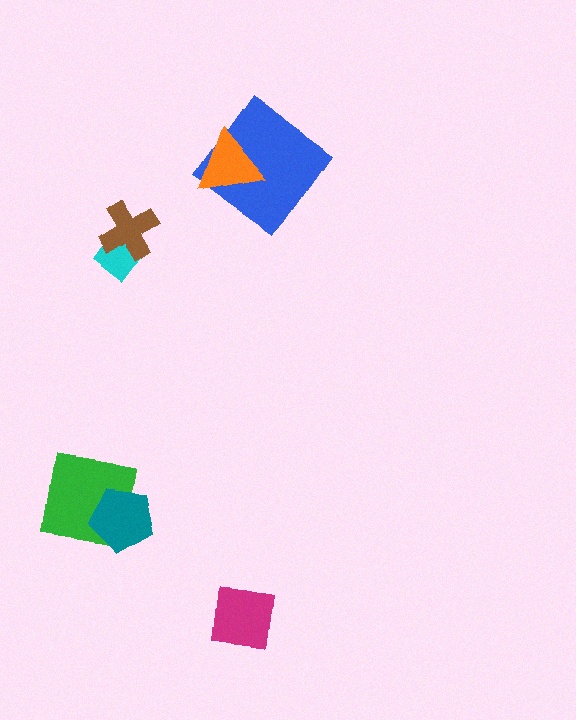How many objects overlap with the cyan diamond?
1 object overlaps with the cyan diamond.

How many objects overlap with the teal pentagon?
1 object overlaps with the teal pentagon.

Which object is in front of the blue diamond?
The orange triangle is in front of the blue diamond.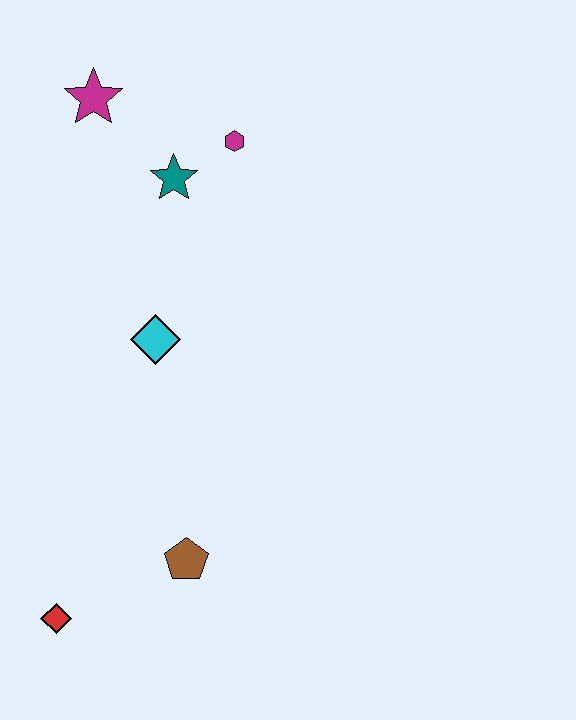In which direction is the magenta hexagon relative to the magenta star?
The magenta hexagon is to the right of the magenta star.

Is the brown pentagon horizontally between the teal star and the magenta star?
No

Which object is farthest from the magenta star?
The red diamond is farthest from the magenta star.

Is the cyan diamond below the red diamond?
No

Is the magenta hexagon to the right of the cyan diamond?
Yes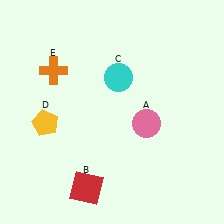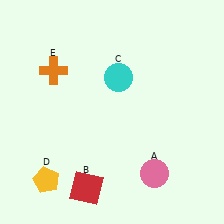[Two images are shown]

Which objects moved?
The objects that moved are: the pink circle (A), the yellow pentagon (D).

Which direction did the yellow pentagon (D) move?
The yellow pentagon (D) moved down.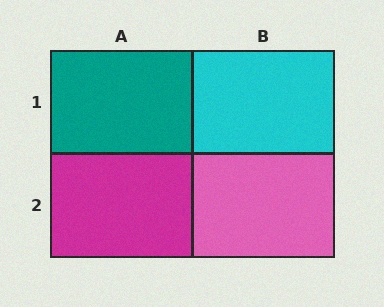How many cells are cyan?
1 cell is cyan.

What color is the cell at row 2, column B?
Pink.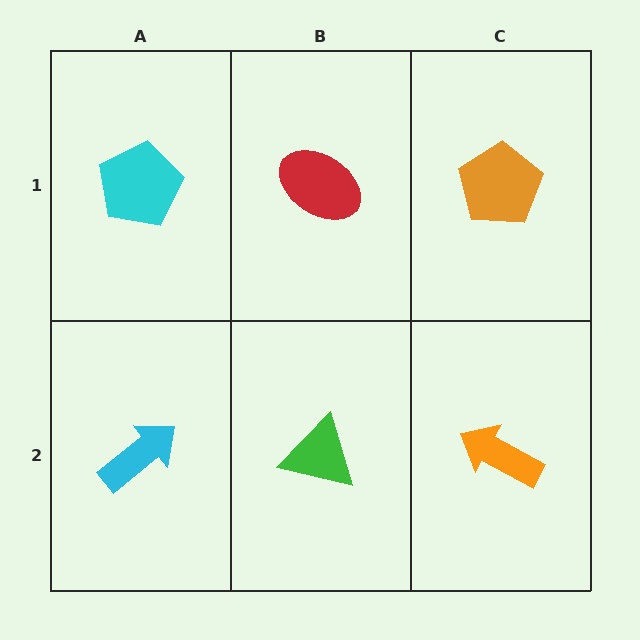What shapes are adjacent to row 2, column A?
A cyan pentagon (row 1, column A), a green triangle (row 2, column B).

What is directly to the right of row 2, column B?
An orange arrow.